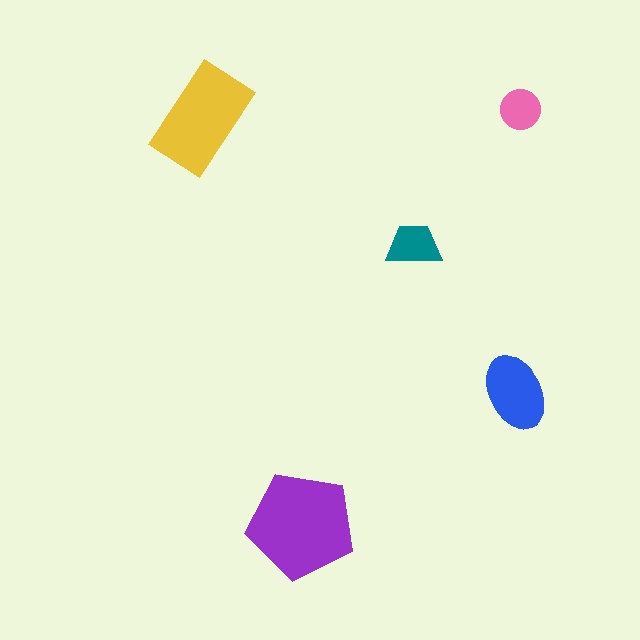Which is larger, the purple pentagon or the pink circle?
The purple pentagon.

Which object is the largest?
The purple pentagon.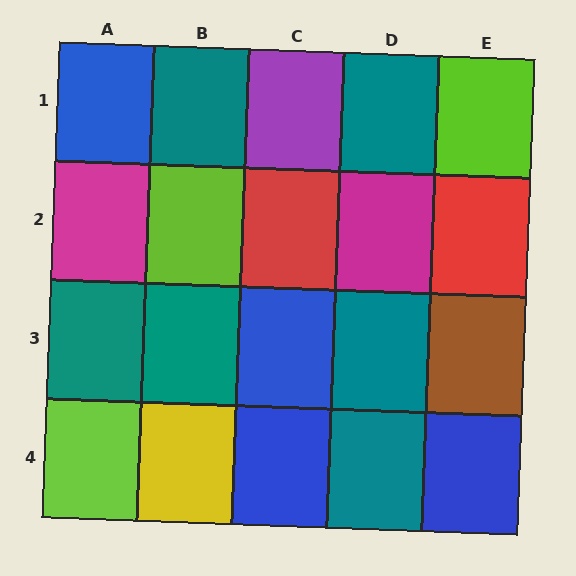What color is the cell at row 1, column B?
Teal.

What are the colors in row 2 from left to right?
Magenta, lime, red, magenta, red.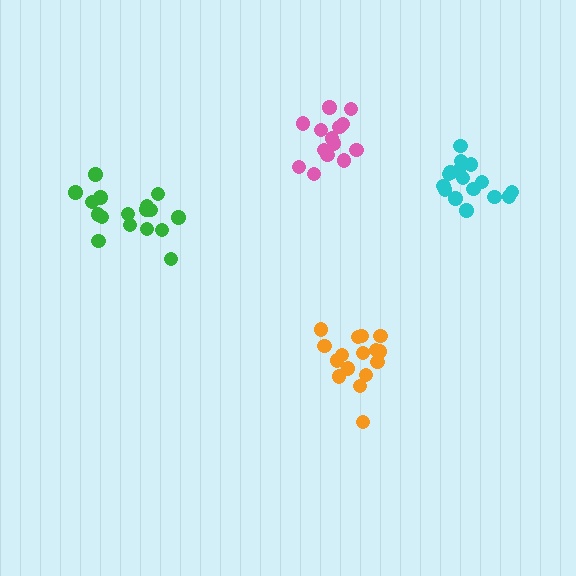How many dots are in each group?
Group 1: 15 dots, Group 2: 16 dots, Group 3: 17 dots, Group 4: 16 dots (64 total).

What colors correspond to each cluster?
The clusters are colored: pink, orange, green, cyan.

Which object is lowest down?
The orange cluster is bottommost.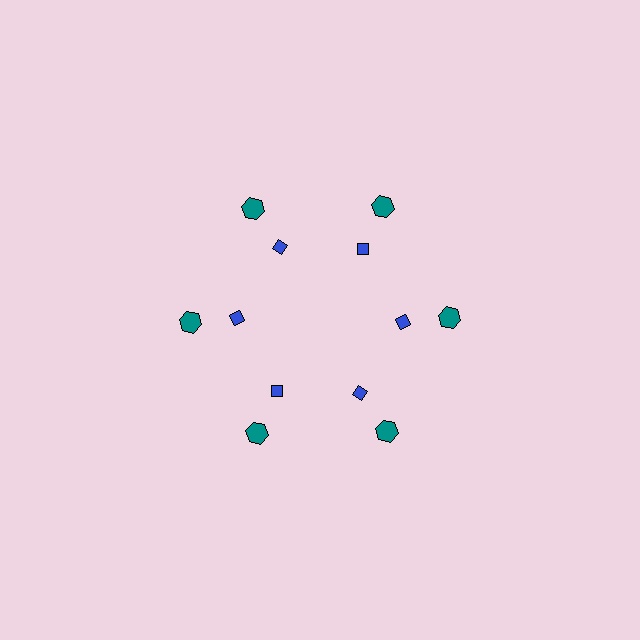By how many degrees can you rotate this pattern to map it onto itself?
The pattern maps onto itself every 60 degrees of rotation.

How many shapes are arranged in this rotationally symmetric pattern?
There are 12 shapes, arranged in 6 groups of 2.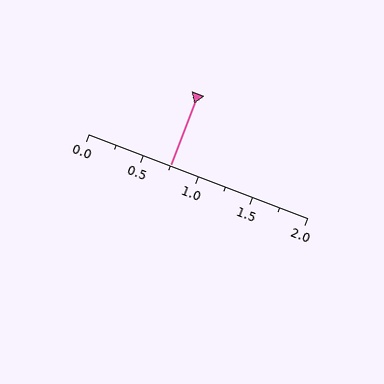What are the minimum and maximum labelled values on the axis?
The axis runs from 0.0 to 2.0.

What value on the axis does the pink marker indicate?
The marker indicates approximately 0.75.